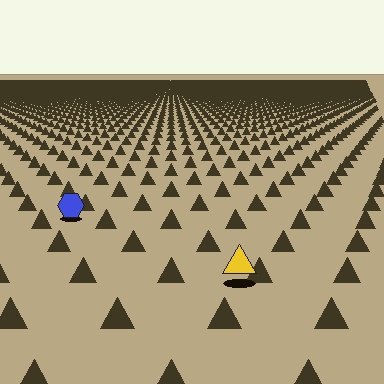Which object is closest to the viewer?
The yellow triangle is closest. The texture marks near it are larger and more spread out.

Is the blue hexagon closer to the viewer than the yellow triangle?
No. The yellow triangle is closer — you can tell from the texture gradient: the ground texture is coarser near it.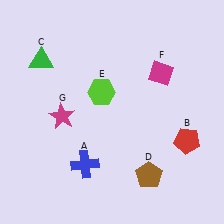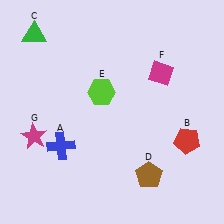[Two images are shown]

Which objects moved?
The objects that moved are: the blue cross (A), the green triangle (C), the magenta star (G).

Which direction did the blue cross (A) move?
The blue cross (A) moved left.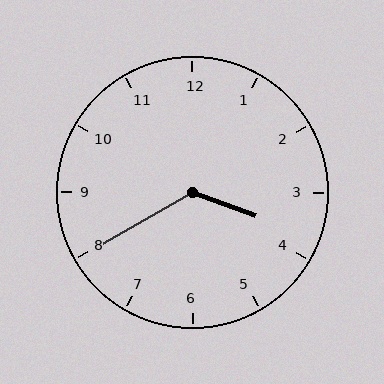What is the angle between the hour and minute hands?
Approximately 130 degrees.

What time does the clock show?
3:40.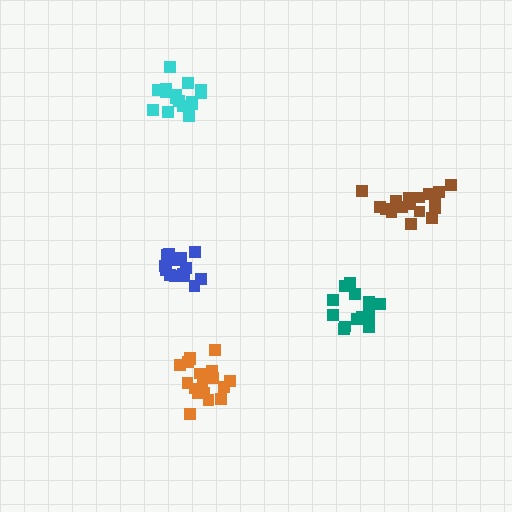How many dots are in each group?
Group 1: 14 dots, Group 2: 16 dots, Group 3: 14 dots, Group 4: 19 dots, Group 5: 18 dots (81 total).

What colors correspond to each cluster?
The clusters are colored: blue, cyan, teal, orange, brown.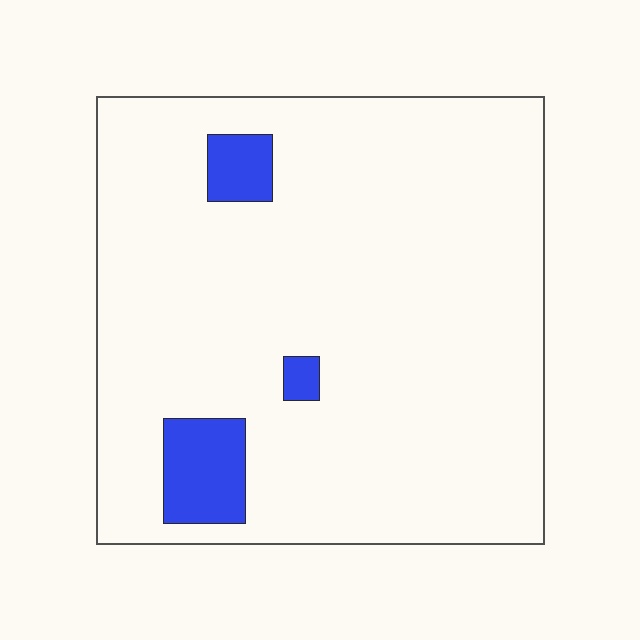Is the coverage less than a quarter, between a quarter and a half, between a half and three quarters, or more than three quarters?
Less than a quarter.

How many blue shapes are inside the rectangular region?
3.